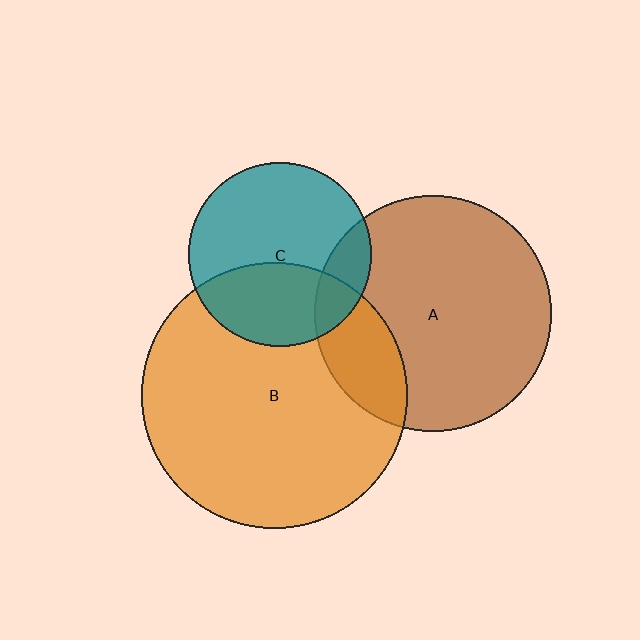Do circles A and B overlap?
Yes.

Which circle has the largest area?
Circle B (orange).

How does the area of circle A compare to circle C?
Approximately 1.7 times.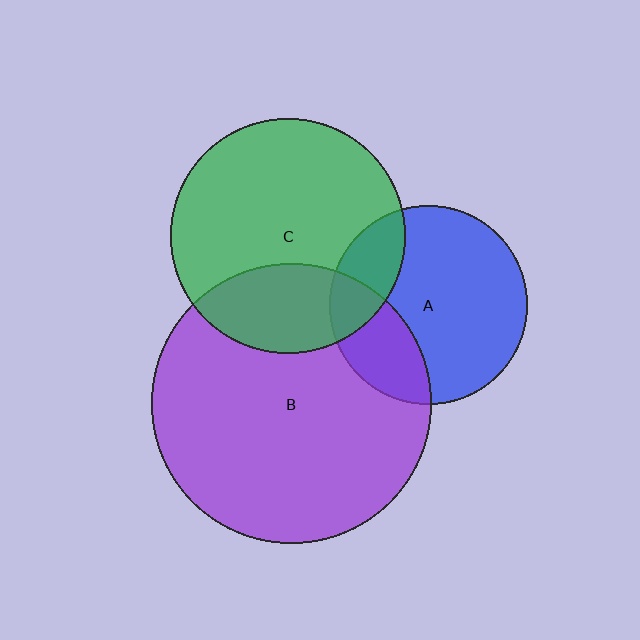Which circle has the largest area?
Circle B (purple).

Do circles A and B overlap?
Yes.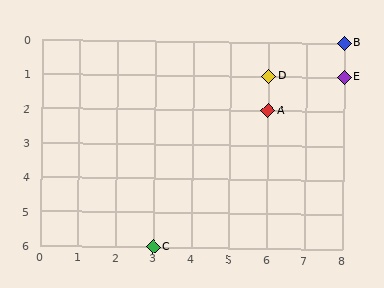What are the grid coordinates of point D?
Point D is at grid coordinates (6, 1).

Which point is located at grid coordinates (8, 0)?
Point B is at (8, 0).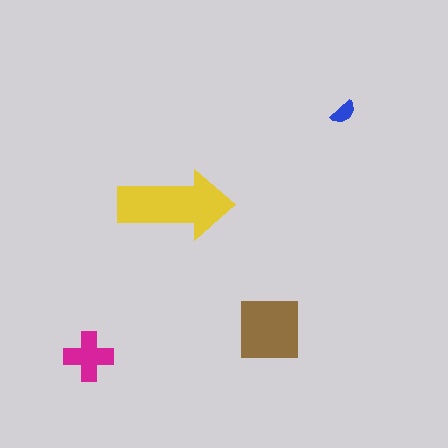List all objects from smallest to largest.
The blue semicircle, the magenta cross, the brown square, the yellow arrow.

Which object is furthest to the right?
The blue semicircle is rightmost.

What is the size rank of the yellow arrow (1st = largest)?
1st.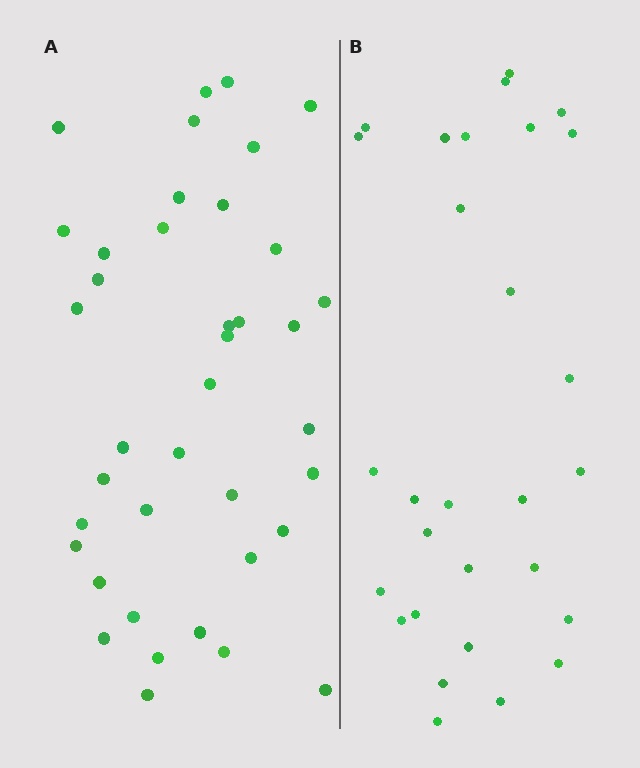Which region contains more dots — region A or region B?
Region A (the left region) has more dots.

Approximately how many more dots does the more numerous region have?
Region A has roughly 10 or so more dots than region B.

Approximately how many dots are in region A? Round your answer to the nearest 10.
About 40 dots. (The exact count is 39, which rounds to 40.)